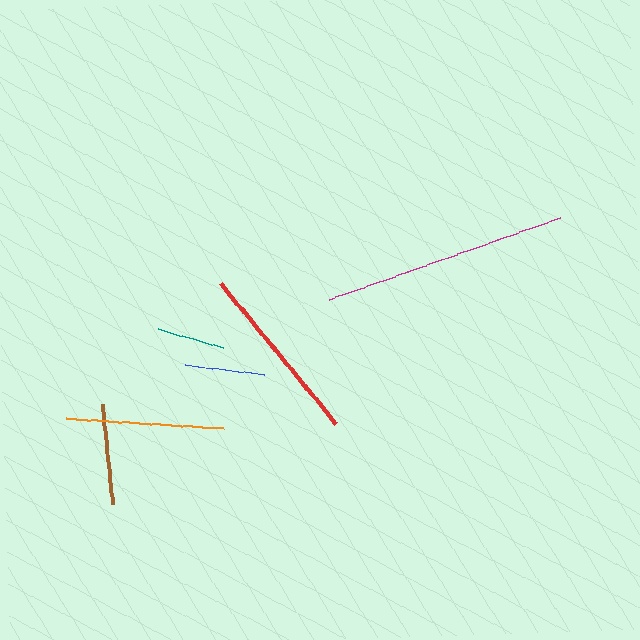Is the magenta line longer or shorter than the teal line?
The magenta line is longer than the teal line.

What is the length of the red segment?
The red segment is approximately 182 pixels long.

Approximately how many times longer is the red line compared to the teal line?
The red line is approximately 2.7 times the length of the teal line.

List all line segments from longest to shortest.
From longest to shortest: magenta, red, orange, brown, blue, teal.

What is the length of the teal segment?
The teal segment is approximately 68 pixels long.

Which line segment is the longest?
The magenta line is the longest at approximately 244 pixels.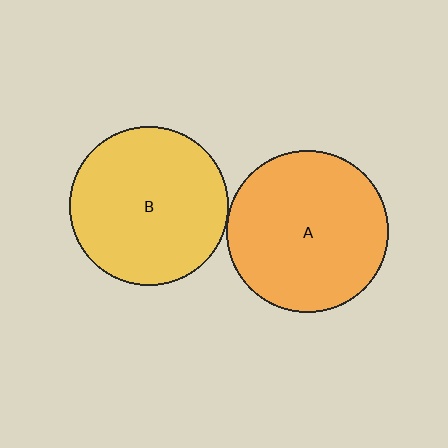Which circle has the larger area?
Circle A (orange).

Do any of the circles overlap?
No, none of the circles overlap.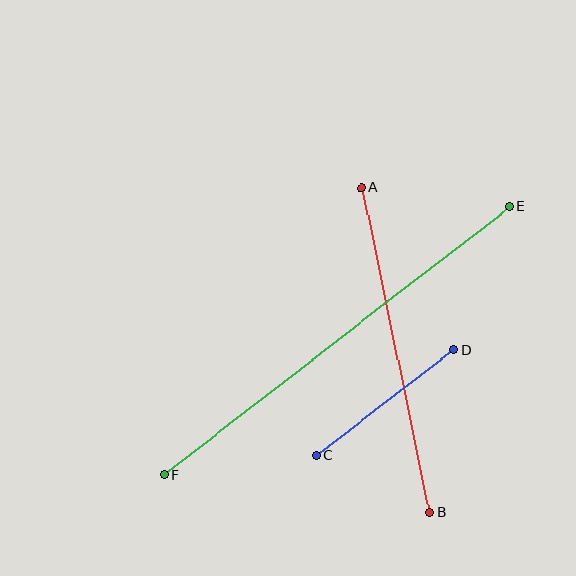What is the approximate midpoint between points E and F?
The midpoint is at approximately (337, 341) pixels.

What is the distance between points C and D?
The distance is approximately 174 pixels.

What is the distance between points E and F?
The distance is approximately 437 pixels.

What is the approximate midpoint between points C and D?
The midpoint is at approximately (385, 402) pixels.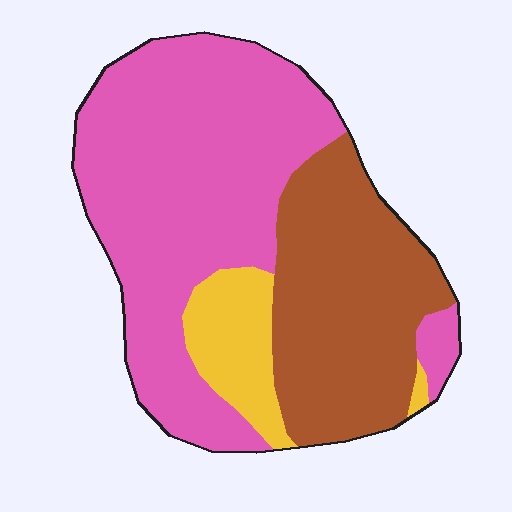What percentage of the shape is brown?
Brown covers roughly 35% of the shape.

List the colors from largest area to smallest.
From largest to smallest: pink, brown, yellow.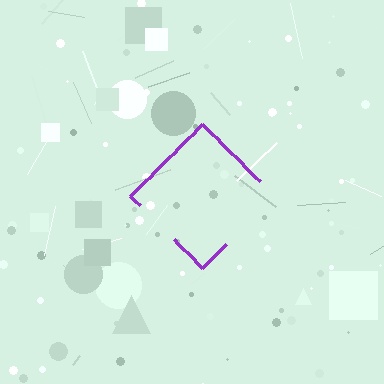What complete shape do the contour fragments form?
The contour fragments form a diamond.